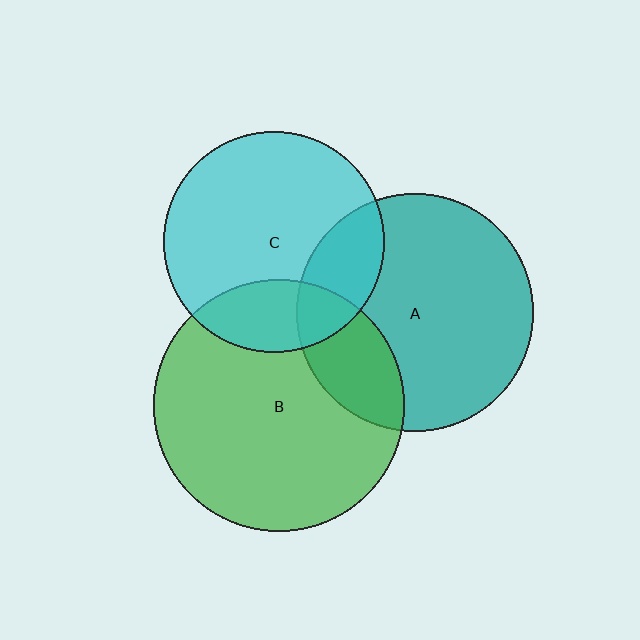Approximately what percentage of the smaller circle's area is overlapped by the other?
Approximately 20%.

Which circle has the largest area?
Circle B (green).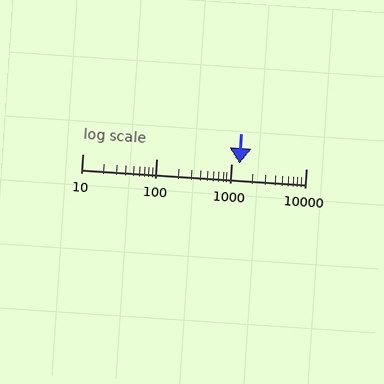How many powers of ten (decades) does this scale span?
The scale spans 3 decades, from 10 to 10000.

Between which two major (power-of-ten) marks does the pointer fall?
The pointer is between 1000 and 10000.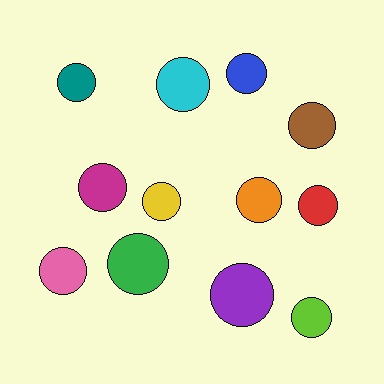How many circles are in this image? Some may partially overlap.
There are 12 circles.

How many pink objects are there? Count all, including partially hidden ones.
There is 1 pink object.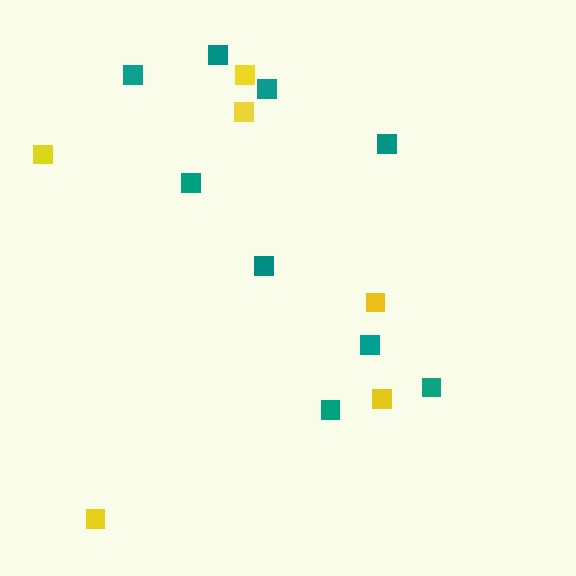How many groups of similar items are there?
There are 2 groups: one group of yellow squares (6) and one group of teal squares (9).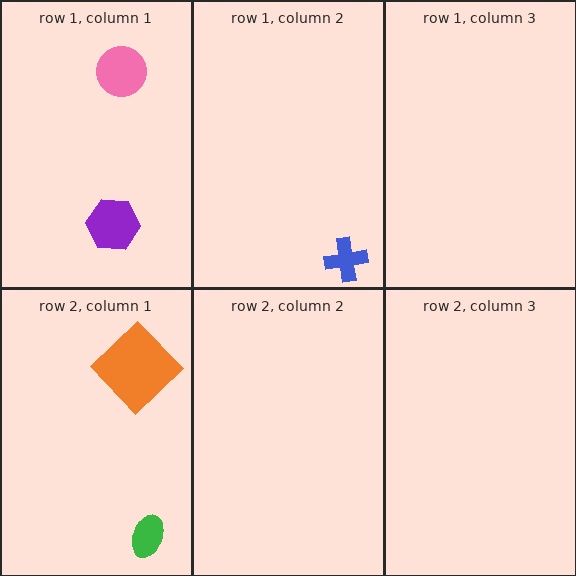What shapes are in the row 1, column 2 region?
The blue cross.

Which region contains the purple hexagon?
The row 1, column 1 region.